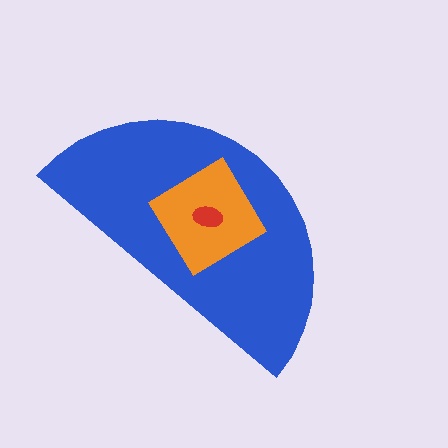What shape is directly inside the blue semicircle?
The orange diamond.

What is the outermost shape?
The blue semicircle.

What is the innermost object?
The red ellipse.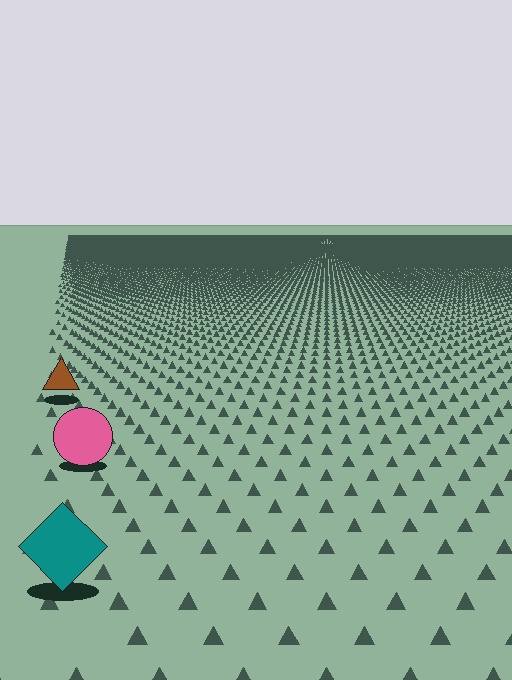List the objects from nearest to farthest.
From nearest to farthest: the teal diamond, the pink circle, the brown triangle.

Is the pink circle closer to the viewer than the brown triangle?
Yes. The pink circle is closer — you can tell from the texture gradient: the ground texture is coarser near it.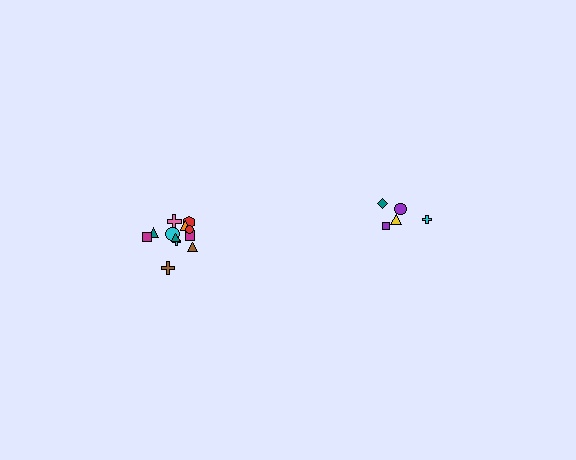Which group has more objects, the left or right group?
The left group.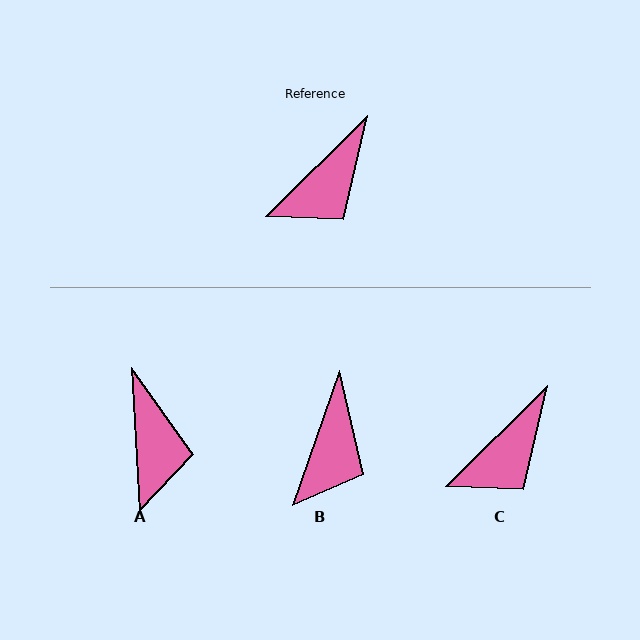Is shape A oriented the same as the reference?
No, it is off by about 48 degrees.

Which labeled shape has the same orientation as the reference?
C.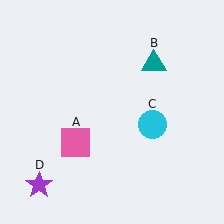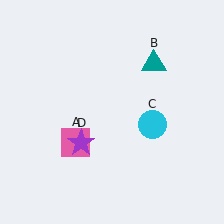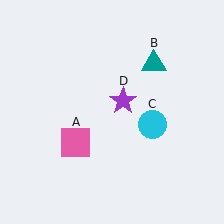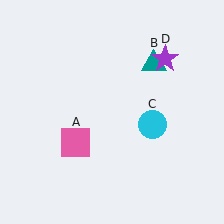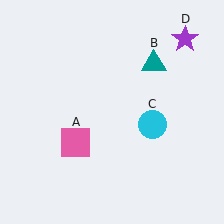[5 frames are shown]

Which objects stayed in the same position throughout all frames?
Pink square (object A) and teal triangle (object B) and cyan circle (object C) remained stationary.